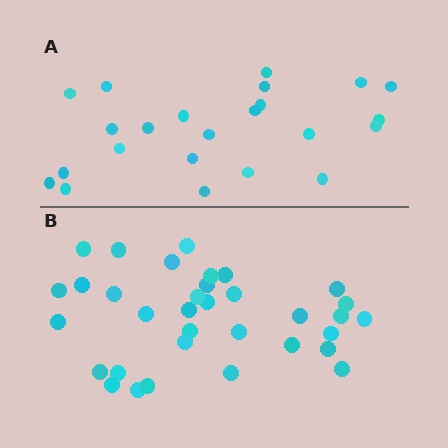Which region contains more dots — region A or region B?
Region B (the bottom region) has more dots.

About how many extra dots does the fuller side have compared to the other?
Region B has roughly 12 or so more dots than region A.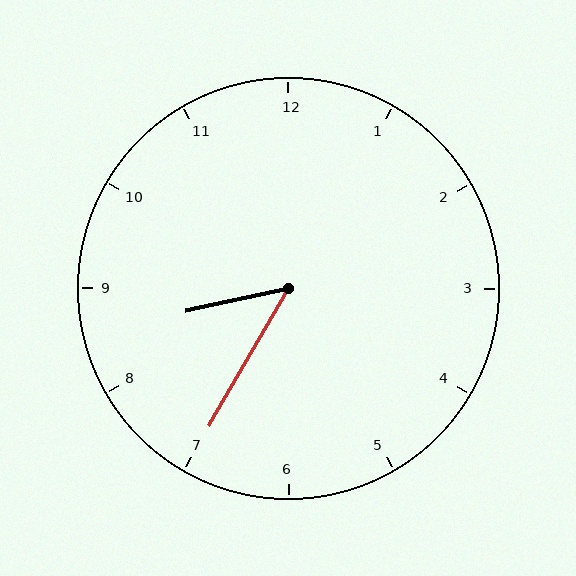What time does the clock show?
8:35.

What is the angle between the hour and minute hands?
Approximately 48 degrees.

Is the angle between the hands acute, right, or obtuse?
It is acute.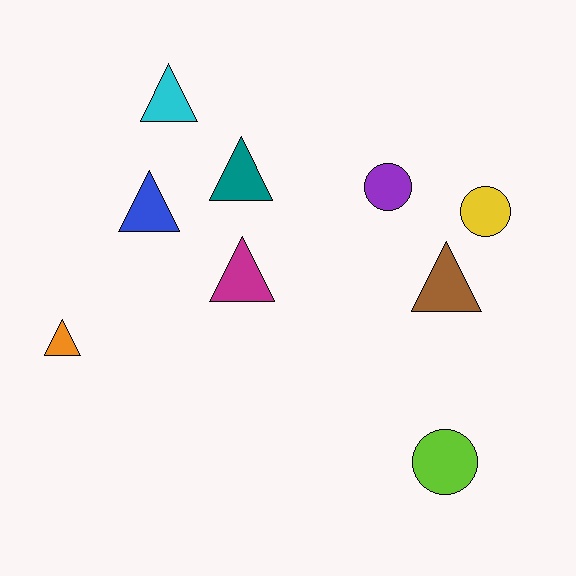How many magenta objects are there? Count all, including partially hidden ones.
There is 1 magenta object.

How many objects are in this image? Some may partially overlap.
There are 9 objects.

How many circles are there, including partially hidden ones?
There are 3 circles.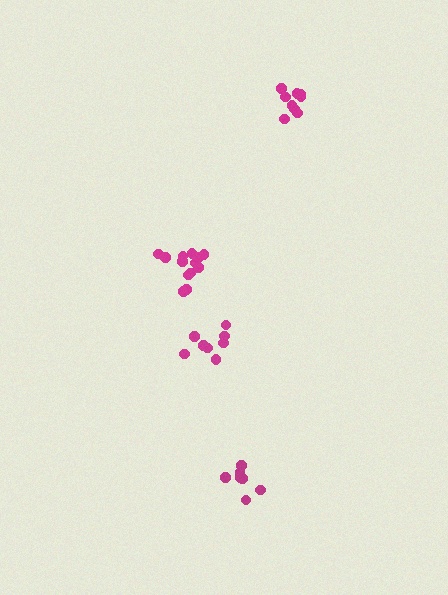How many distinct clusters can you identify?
There are 4 distinct clusters.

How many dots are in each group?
Group 1: 13 dots, Group 2: 7 dots, Group 3: 8 dots, Group 4: 9 dots (37 total).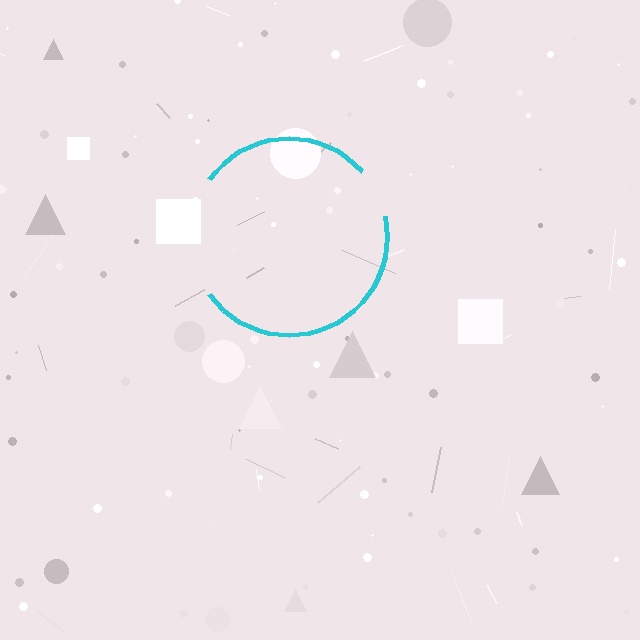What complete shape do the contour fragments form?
The contour fragments form a circle.